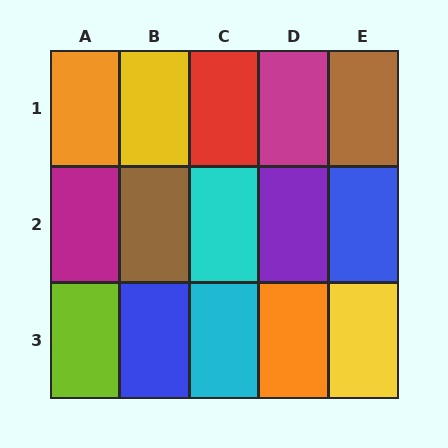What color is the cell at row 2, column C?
Cyan.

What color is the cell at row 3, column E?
Yellow.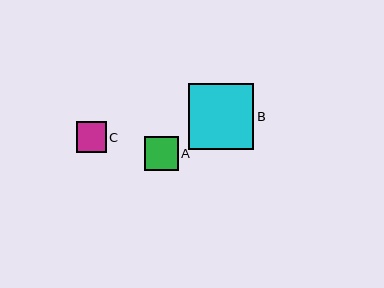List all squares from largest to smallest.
From largest to smallest: B, A, C.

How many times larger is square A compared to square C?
Square A is approximately 1.1 times the size of square C.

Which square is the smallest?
Square C is the smallest with a size of approximately 30 pixels.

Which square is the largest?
Square B is the largest with a size of approximately 66 pixels.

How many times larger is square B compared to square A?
Square B is approximately 1.9 times the size of square A.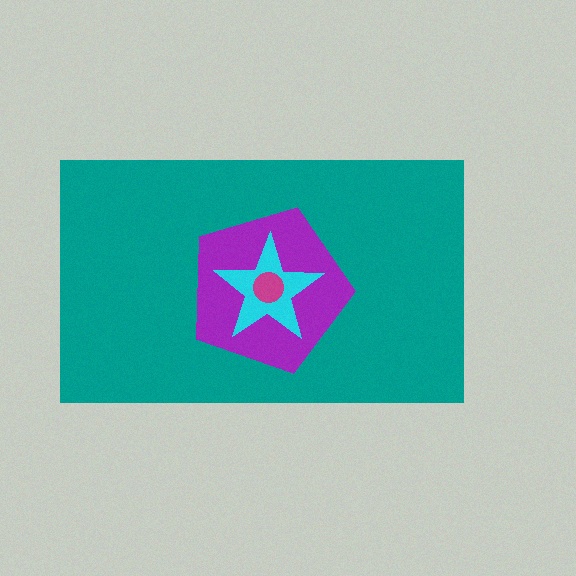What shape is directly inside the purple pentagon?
The cyan star.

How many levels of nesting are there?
4.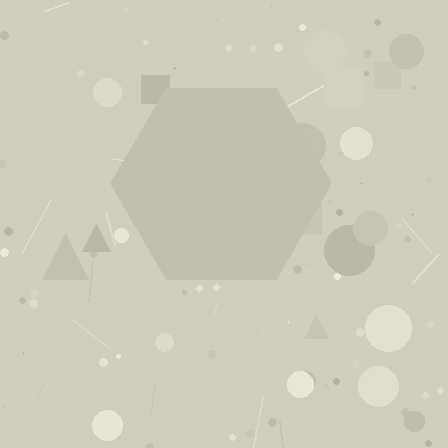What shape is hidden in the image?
A hexagon is hidden in the image.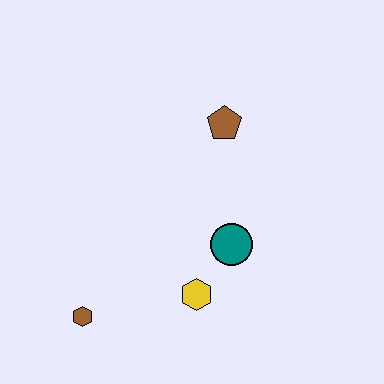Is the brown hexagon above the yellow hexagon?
No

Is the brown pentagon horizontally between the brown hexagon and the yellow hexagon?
No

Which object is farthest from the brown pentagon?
The brown hexagon is farthest from the brown pentagon.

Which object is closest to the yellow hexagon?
The teal circle is closest to the yellow hexagon.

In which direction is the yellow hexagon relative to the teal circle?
The yellow hexagon is below the teal circle.